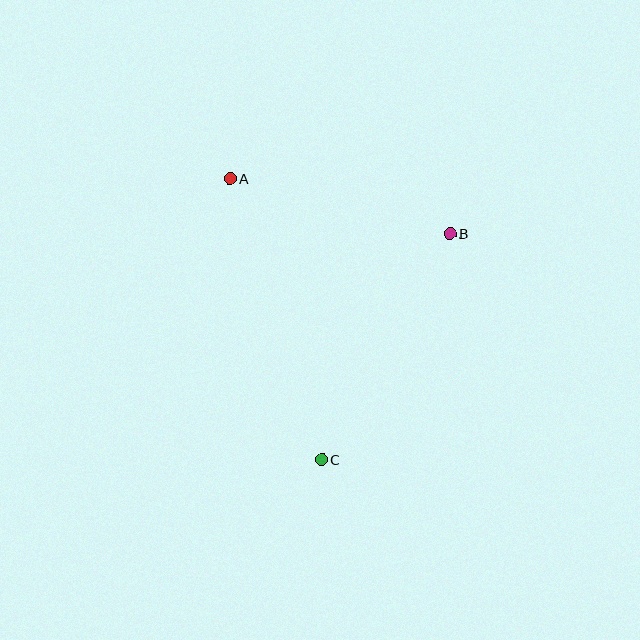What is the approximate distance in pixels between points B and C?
The distance between B and C is approximately 259 pixels.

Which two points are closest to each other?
Points A and B are closest to each other.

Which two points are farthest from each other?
Points A and C are farthest from each other.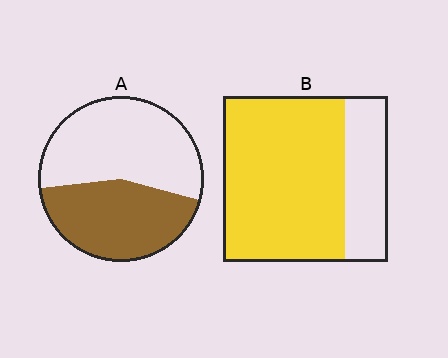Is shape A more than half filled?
No.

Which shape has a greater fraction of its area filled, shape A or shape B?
Shape B.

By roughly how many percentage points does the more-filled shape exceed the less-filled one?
By roughly 30 percentage points (B over A).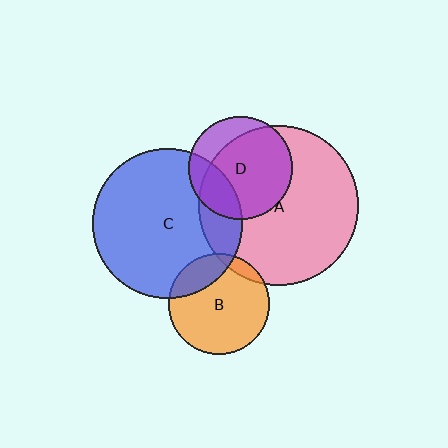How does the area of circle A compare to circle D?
Approximately 2.4 times.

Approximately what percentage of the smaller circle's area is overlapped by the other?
Approximately 20%.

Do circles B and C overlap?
Yes.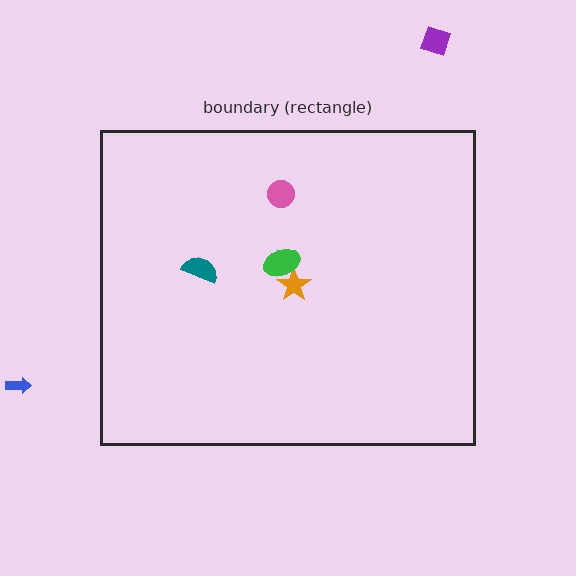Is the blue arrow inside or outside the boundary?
Outside.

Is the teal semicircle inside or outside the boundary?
Inside.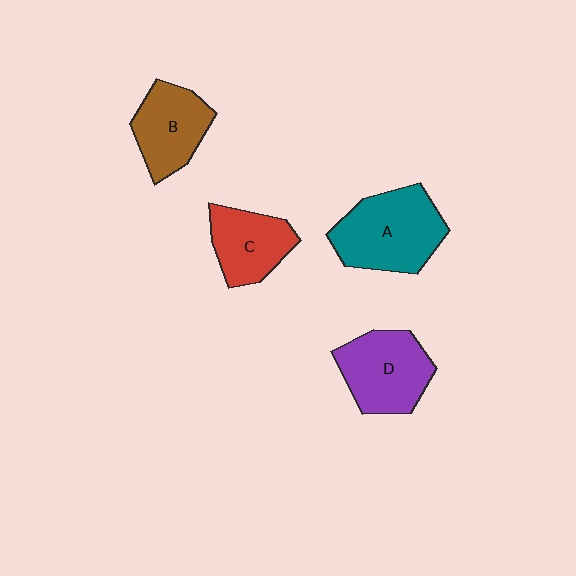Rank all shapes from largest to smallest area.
From largest to smallest: A (teal), D (purple), B (brown), C (red).